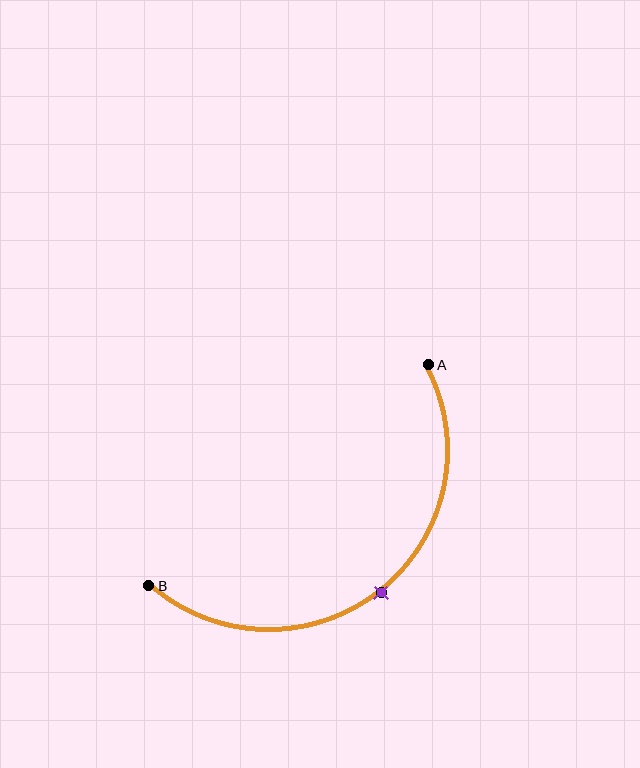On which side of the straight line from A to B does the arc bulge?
The arc bulges below and to the right of the straight line connecting A and B.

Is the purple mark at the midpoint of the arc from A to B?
Yes. The purple mark lies on the arc at equal arc-length from both A and B — it is the arc midpoint.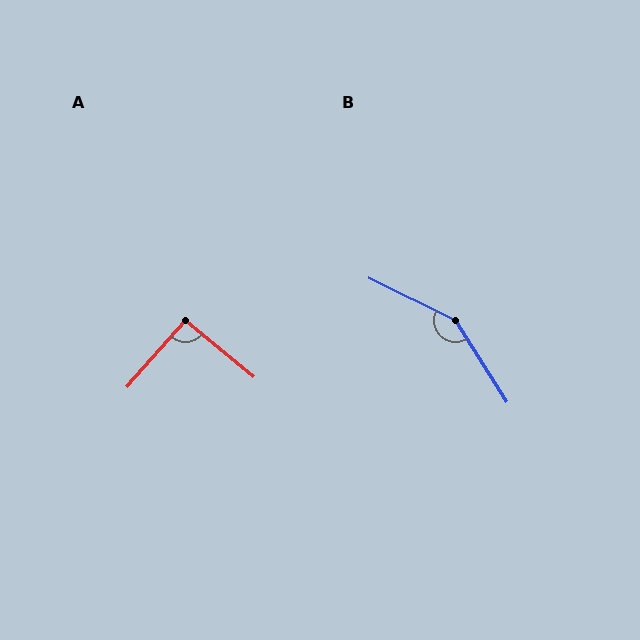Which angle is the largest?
B, at approximately 149 degrees.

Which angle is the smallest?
A, at approximately 92 degrees.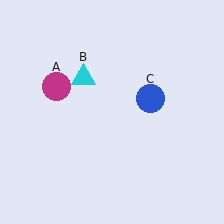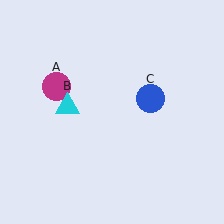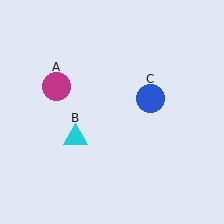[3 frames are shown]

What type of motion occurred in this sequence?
The cyan triangle (object B) rotated counterclockwise around the center of the scene.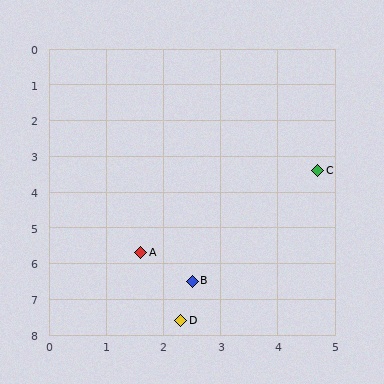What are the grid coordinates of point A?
Point A is at approximately (1.6, 5.7).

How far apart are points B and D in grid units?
Points B and D are about 1.1 grid units apart.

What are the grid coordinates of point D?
Point D is at approximately (2.3, 7.6).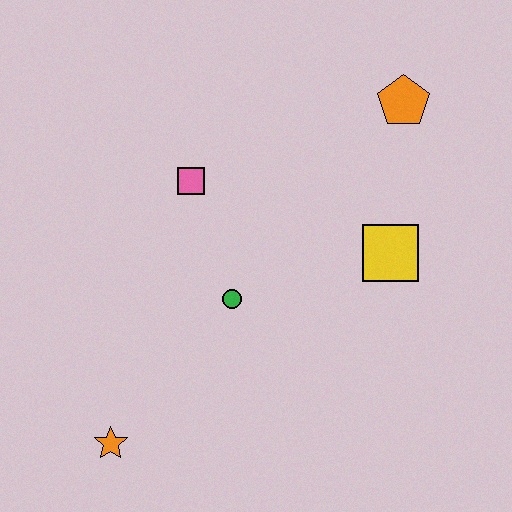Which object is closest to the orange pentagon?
The yellow square is closest to the orange pentagon.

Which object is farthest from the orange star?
The orange pentagon is farthest from the orange star.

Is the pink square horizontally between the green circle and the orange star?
Yes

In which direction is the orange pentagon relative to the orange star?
The orange pentagon is above the orange star.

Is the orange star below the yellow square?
Yes